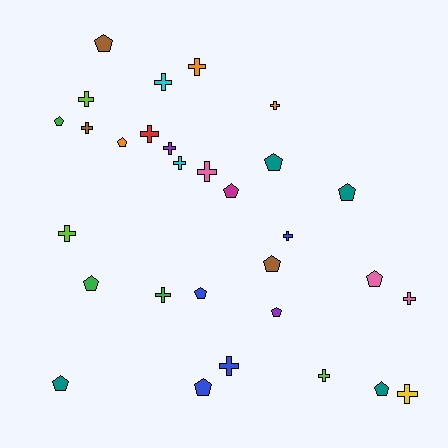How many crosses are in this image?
There are 16 crosses.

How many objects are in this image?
There are 30 objects.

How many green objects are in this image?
There are 3 green objects.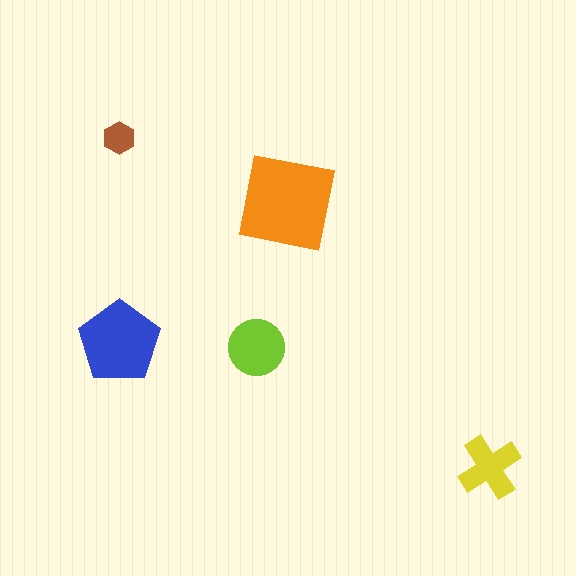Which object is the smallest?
The brown hexagon.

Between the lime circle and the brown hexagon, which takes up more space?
The lime circle.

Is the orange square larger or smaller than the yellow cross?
Larger.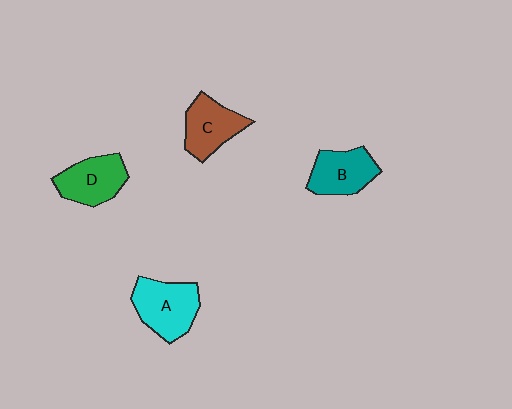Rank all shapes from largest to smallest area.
From largest to smallest: A (cyan), D (green), B (teal), C (brown).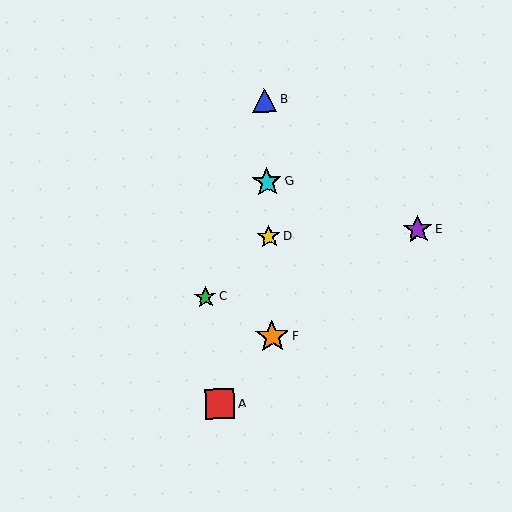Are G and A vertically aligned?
No, G is at x≈267 and A is at x≈220.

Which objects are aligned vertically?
Objects B, D, F, G are aligned vertically.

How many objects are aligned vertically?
4 objects (B, D, F, G) are aligned vertically.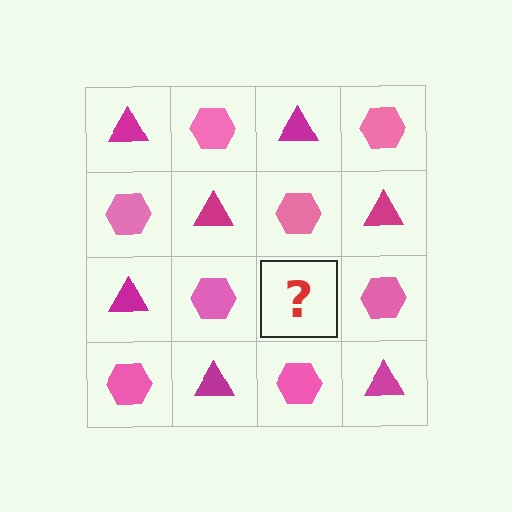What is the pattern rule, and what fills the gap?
The rule is that it alternates magenta triangle and pink hexagon in a checkerboard pattern. The gap should be filled with a magenta triangle.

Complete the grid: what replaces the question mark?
The question mark should be replaced with a magenta triangle.